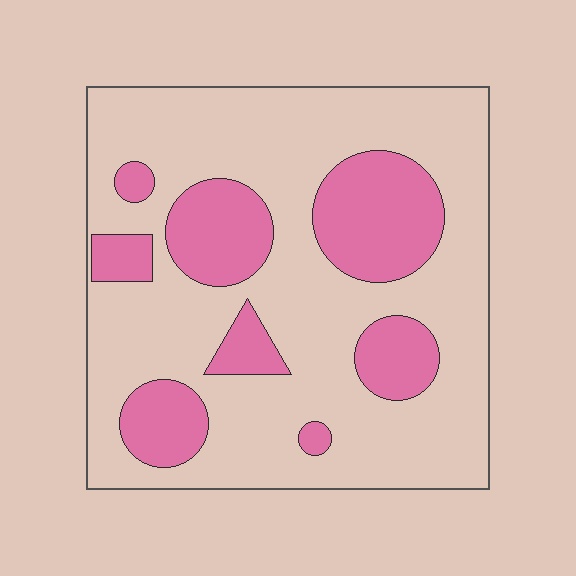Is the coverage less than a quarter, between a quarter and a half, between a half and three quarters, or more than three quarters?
Between a quarter and a half.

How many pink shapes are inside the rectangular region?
8.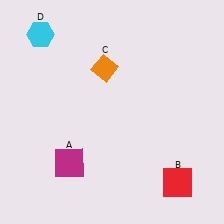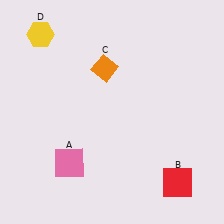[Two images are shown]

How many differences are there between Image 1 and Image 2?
There are 2 differences between the two images.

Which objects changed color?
A changed from magenta to pink. D changed from cyan to yellow.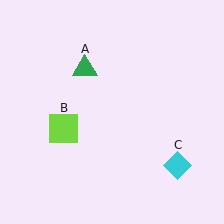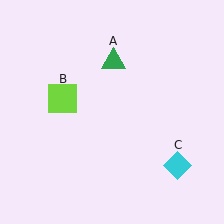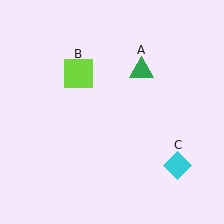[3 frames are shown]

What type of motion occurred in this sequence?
The green triangle (object A), lime square (object B) rotated clockwise around the center of the scene.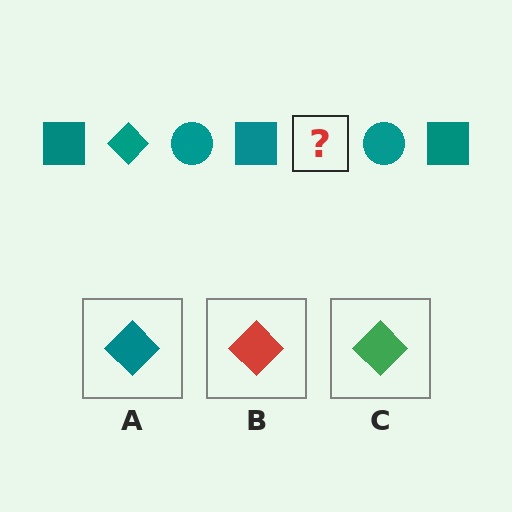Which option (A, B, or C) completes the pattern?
A.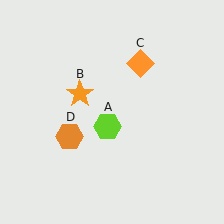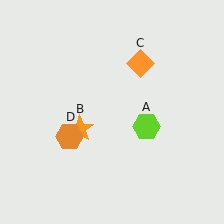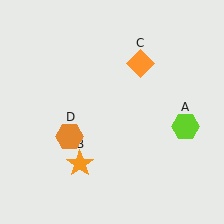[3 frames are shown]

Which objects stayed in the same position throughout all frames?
Orange diamond (object C) and orange hexagon (object D) remained stationary.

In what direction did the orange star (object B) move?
The orange star (object B) moved down.